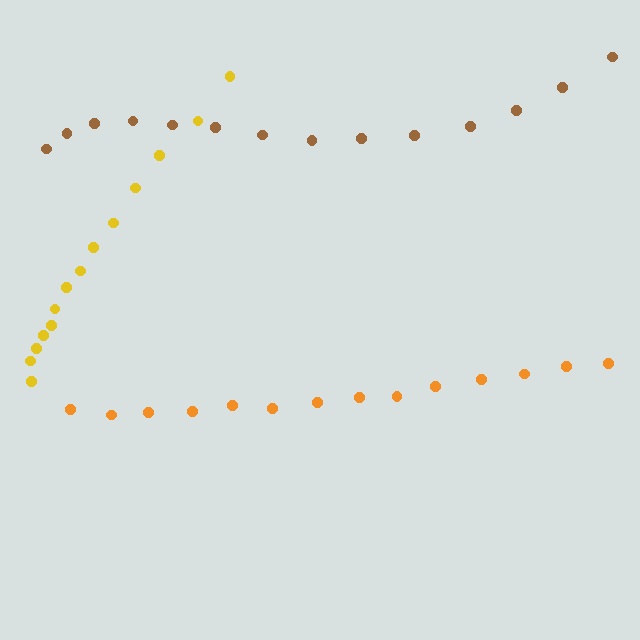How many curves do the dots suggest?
There are 3 distinct paths.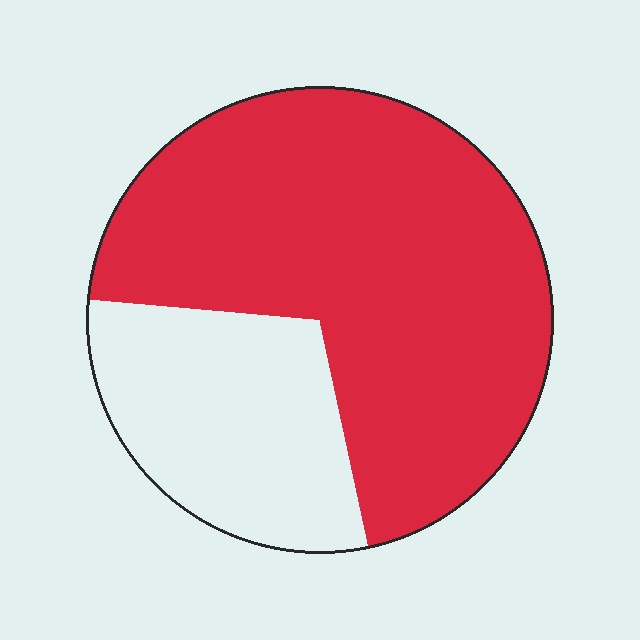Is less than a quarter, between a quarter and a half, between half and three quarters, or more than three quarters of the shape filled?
Between half and three quarters.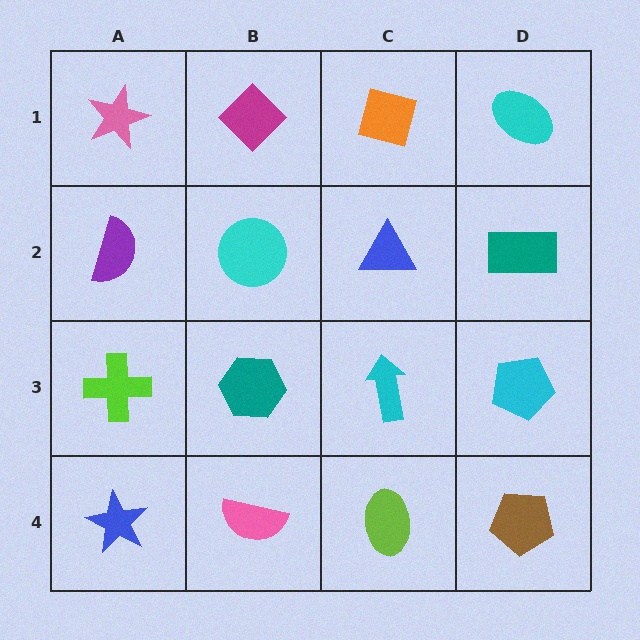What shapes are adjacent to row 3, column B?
A cyan circle (row 2, column B), a pink semicircle (row 4, column B), a lime cross (row 3, column A), a cyan arrow (row 3, column C).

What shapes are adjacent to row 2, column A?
A pink star (row 1, column A), a lime cross (row 3, column A), a cyan circle (row 2, column B).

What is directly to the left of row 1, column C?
A magenta diamond.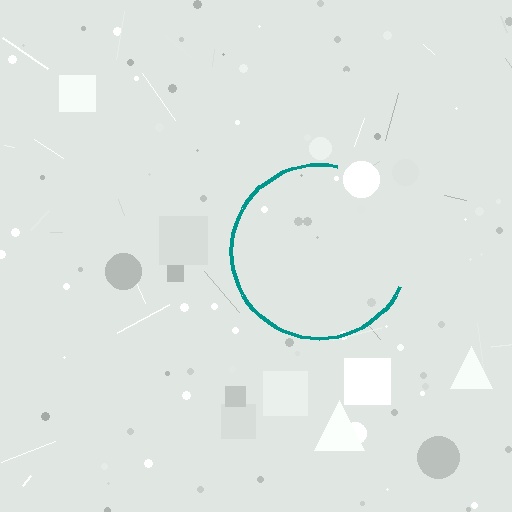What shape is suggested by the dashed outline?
The dashed outline suggests a circle.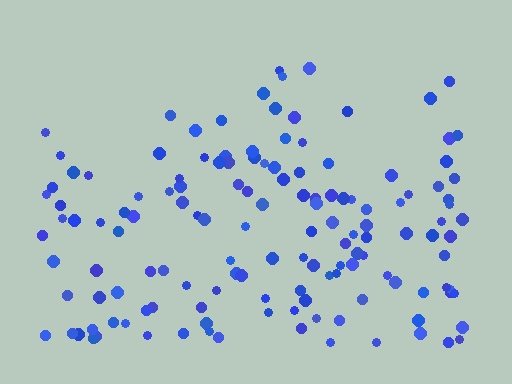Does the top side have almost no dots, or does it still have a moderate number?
Still a moderate number, just noticeably fewer than the bottom.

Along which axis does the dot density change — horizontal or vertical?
Vertical.